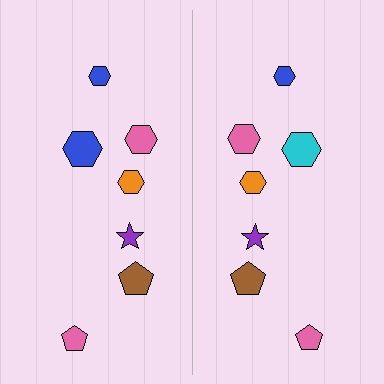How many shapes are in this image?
There are 14 shapes in this image.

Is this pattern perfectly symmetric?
No, the pattern is not perfectly symmetric. The cyan hexagon on the right side breaks the symmetry — its mirror counterpart is blue.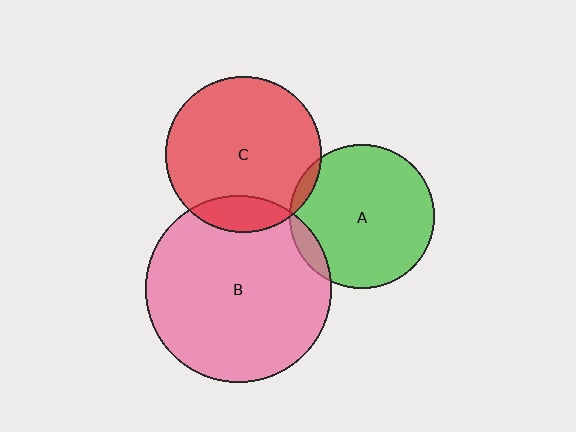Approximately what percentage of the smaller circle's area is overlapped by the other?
Approximately 15%.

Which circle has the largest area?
Circle B (pink).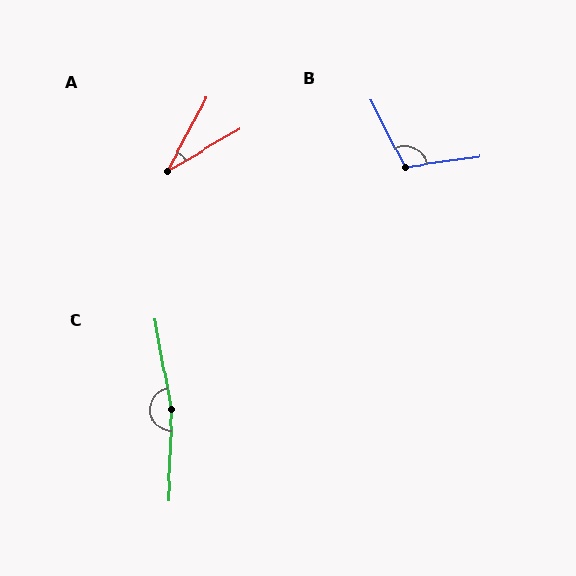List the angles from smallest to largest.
A (31°), B (110°), C (167°).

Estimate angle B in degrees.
Approximately 110 degrees.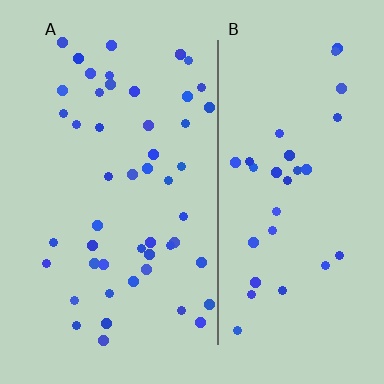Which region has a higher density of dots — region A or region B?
A (the left).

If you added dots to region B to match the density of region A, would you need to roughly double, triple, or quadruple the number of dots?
Approximately double.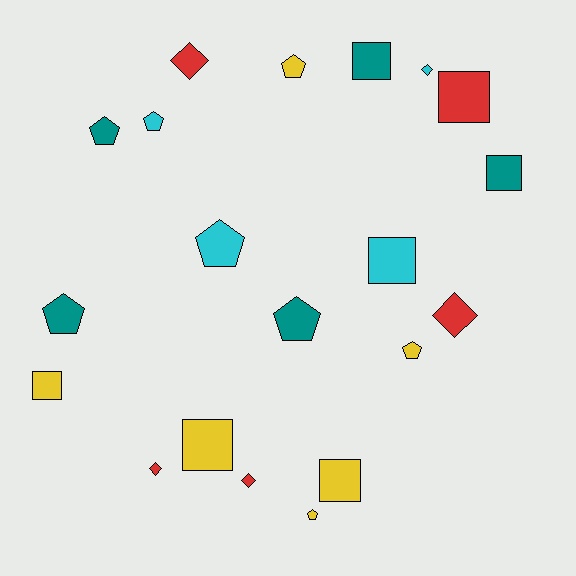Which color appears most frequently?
Yellow, with 6 objects.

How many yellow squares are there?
There are 3 yellow squares.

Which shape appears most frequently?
Pentagon, with 8 objects.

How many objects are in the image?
There are 20 objects.